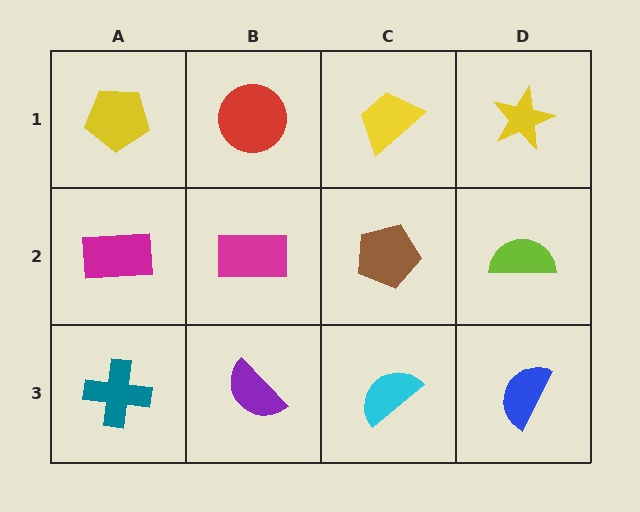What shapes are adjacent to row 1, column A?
A magenta rectangle (row 2, column A), a red circle (row 1, column B).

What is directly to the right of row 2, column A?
A magenta rectangle.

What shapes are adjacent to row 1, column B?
A magenta rectangle (row 2, column B), a yellow pentagon (row 1, column A), a yellow trapezoid (row 1, column C).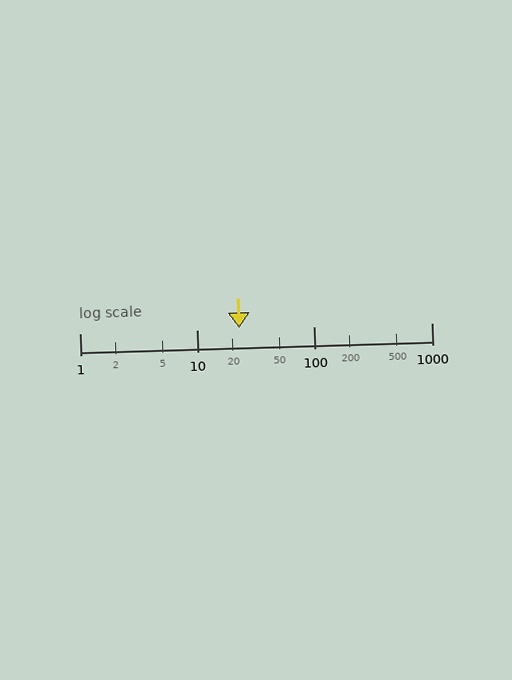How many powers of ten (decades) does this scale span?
The scale spans 3 decades, from 1 to 1000.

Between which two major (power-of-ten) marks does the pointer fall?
The pointer is between 10 and 100.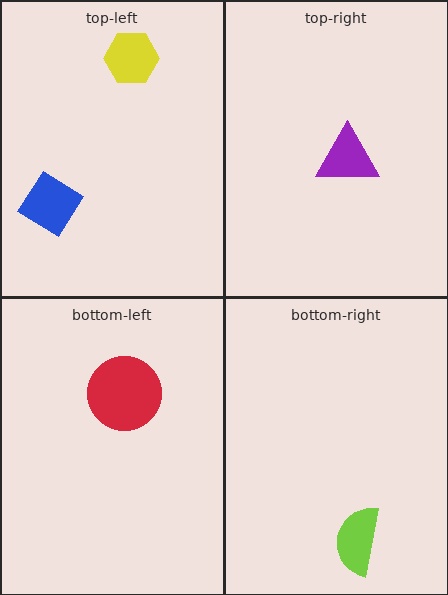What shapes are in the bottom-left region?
The red circle.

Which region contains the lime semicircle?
The bottom-right region.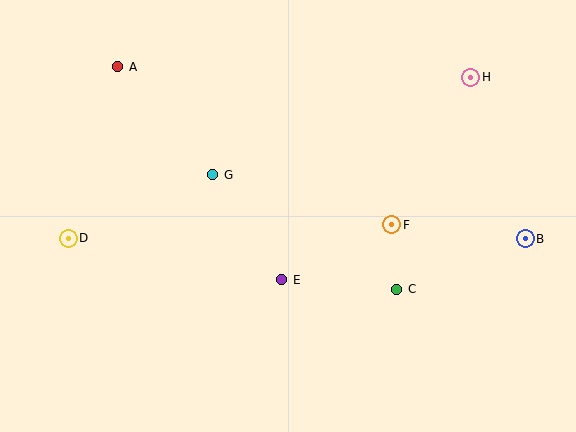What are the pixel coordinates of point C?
Point C is at (397, 289).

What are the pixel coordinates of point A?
Point A is at (118, 67).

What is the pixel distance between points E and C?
The distance between E and C is 116 pixels.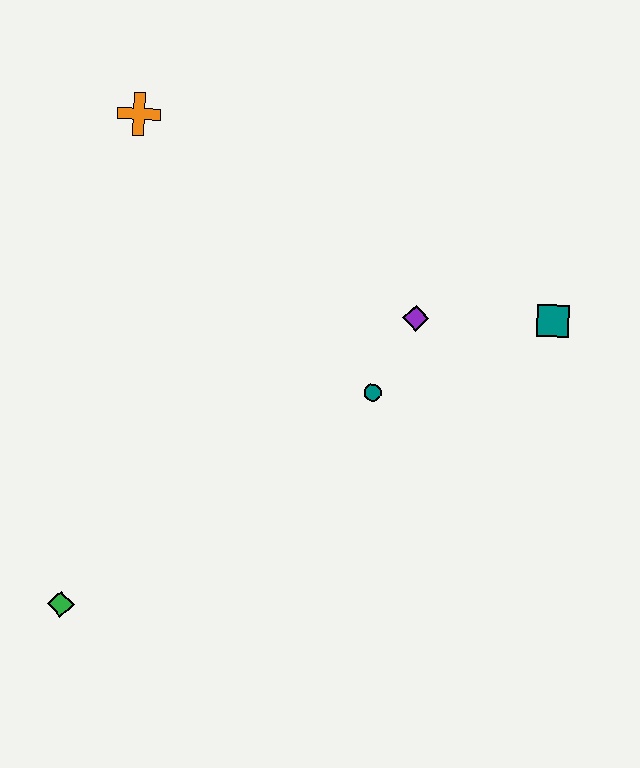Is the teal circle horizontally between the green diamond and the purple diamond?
Yes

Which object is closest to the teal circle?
The purple diamond is closest to the teal circle.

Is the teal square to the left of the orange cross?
No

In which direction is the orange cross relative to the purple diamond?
The orange cross is to the left of the purple diamond.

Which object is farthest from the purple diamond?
The green diamond is farthest from the purple diamond.